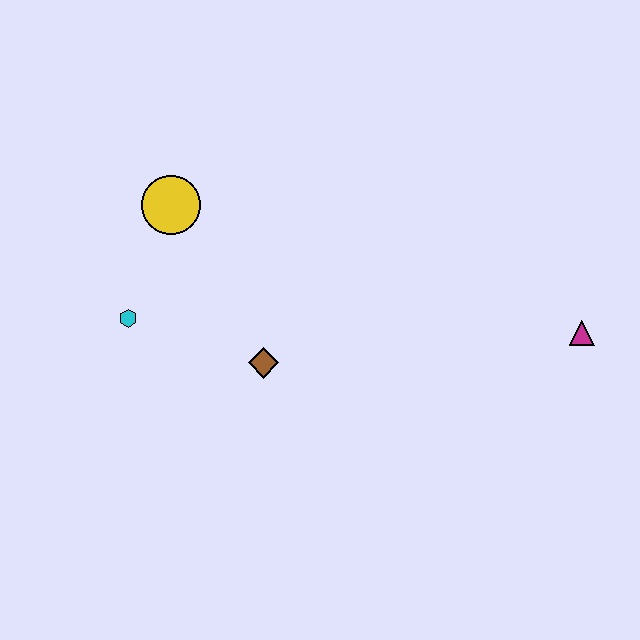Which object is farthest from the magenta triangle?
The cyan hexagon is farthest from the magenta triangle.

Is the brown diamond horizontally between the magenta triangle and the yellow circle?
Yes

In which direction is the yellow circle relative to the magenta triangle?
The yellow circle is to the left of the magenta triangle.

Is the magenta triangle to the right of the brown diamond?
Yes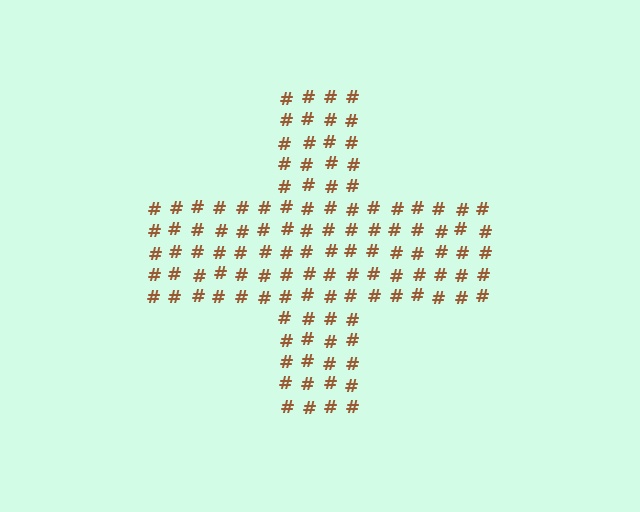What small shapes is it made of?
It is made of small hash symbols.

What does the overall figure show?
The overall figure shows a cross.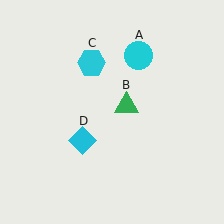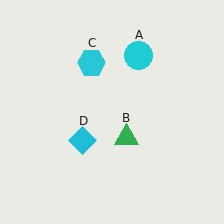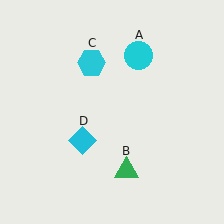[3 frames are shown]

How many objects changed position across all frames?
1 object changed position: green triangle (object B).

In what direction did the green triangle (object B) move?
The green triangle (object B) moved down.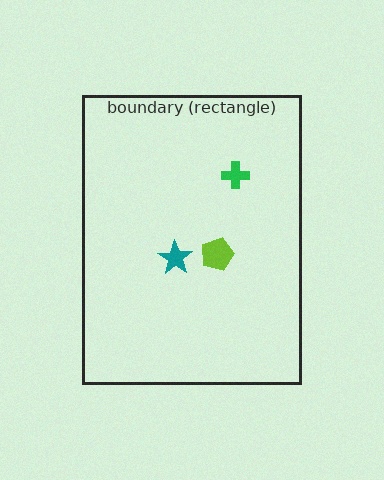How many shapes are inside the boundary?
3 inside, 0 outside.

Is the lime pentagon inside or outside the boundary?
Inside.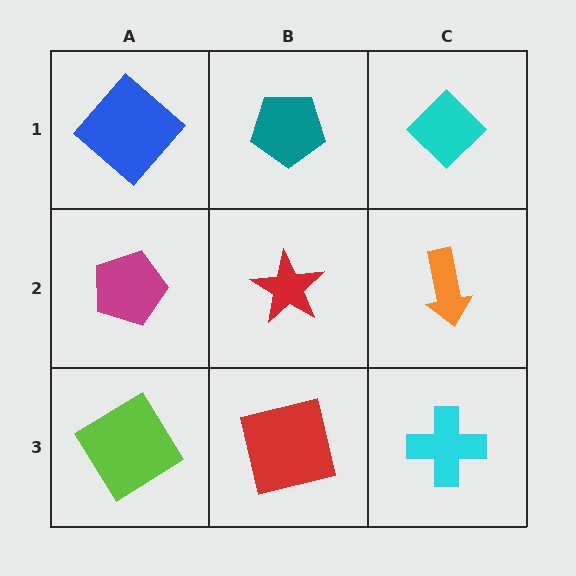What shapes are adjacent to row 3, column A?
A magenta pentagon (row 2, column A), a red square (row 3, column B).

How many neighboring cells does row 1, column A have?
2.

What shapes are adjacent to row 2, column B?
A teal pentagon (row 1, column B), a red square (row 3, column B), a magenta pentagon (row 2, column A), an orange arrow (row 2, column C).